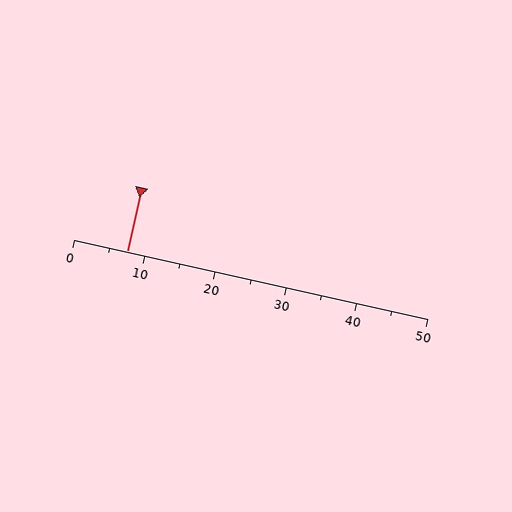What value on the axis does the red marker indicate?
The marker indicates approximately 7.5.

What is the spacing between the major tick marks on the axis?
The major ticks are spaced 10 apart.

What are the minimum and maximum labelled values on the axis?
The axis runs from 0 to 50.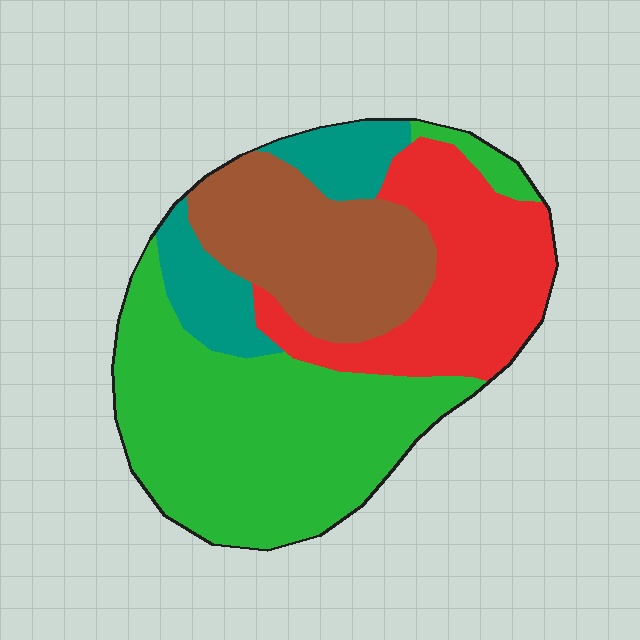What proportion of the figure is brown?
Brown takes up about one fifth (1/5) of the figure.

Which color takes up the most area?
Green, at roughly 40%.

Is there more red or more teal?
Red.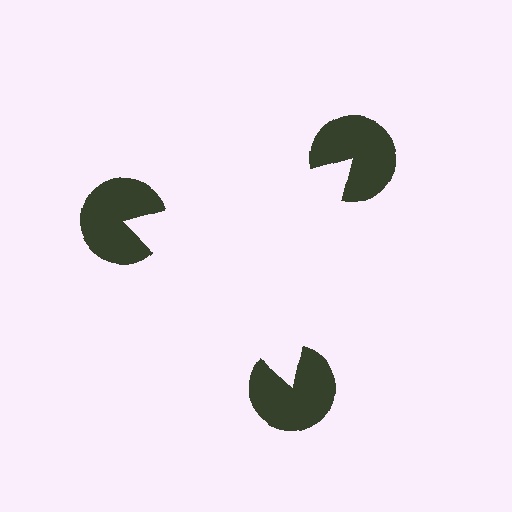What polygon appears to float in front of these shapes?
An illusory triangle — its edges are inferred from the aligned wedge cuts in the pac-man discs, not physically drawn.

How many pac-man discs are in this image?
There are 3 — one at each vertex of the illusory triangle.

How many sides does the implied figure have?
3 sides.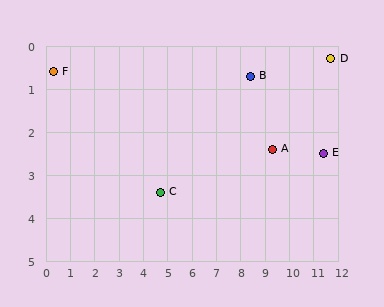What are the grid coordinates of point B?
Point B is at approximately (8.4, 0.7).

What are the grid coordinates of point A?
Point A is at approximately (9.3, 2.4).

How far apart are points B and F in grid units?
Points B and F are about 8.1 grid units apart.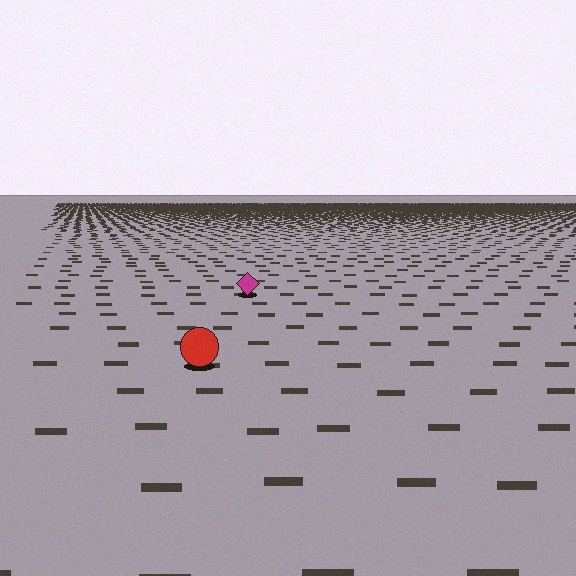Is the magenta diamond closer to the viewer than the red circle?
No. The red circle is closer — you can tell from the texture gradient: the ground texture is coarser near it.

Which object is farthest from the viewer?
The magenta diamond is farthest from the viewer. It appears smaller and the ground texture around it is denser.